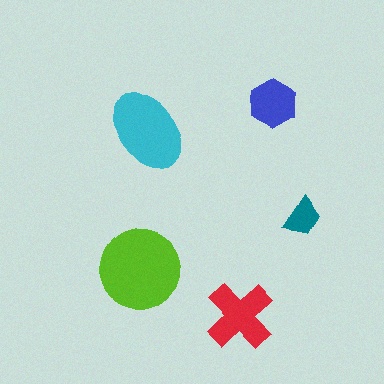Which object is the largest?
The lime circle.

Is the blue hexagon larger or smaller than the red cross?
Smaller.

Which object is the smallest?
The teal trapezoid.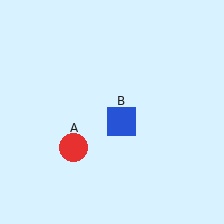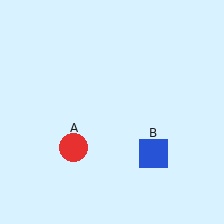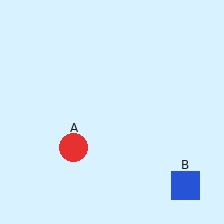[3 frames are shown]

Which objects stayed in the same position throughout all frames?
Red circle (object A) remained stationary.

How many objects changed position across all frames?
1 object changed position: blue square (object B).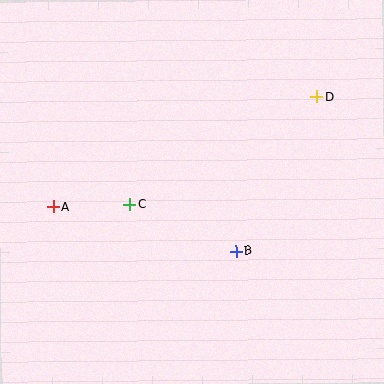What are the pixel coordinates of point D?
Point D is at (317, 97).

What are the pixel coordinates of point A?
Point A is at (54, 207).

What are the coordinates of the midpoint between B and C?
The midpoint between B and C is at (183, 227).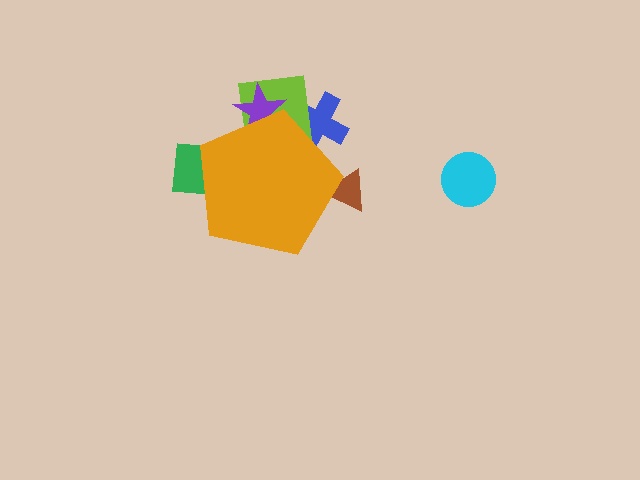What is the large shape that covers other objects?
An orange pentagon.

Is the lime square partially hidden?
Yes, the lime square is partially hidden behind the orange pentagon.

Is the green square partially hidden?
Yes, the green square is partially hidden behind the orange pentagon.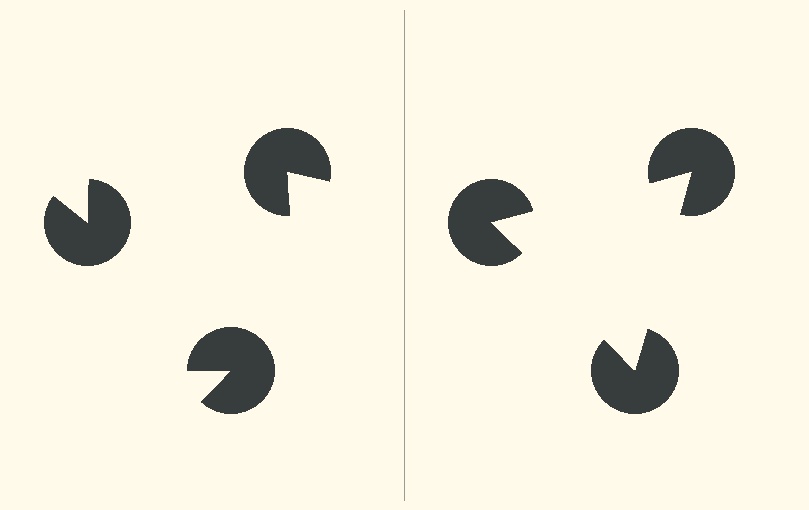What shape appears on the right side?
An illusory triangle.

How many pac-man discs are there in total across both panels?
6 — 3 on each side.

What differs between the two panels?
The pac-man discs are positioned identically on both sides; only the wedge orientations differ. On the right they align to a triangle; on the left they are misaligned.